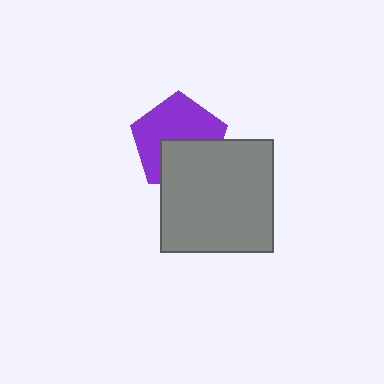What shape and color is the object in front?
The object in front is a gray square.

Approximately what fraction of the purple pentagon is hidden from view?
Roughly 39% of the purple pentagon is hidden behind the gray square.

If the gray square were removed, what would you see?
You would see the complete purple pentagon.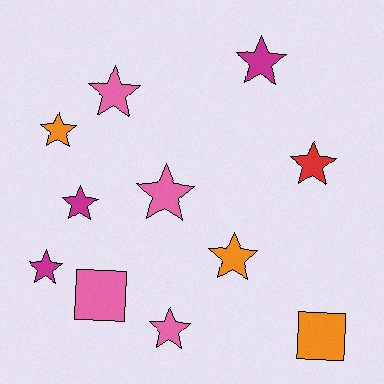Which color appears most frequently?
Pink, with 4 objects.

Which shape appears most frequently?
Star, with 9 objects.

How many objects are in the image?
There are 11 objects.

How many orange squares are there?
There is 1 orange square.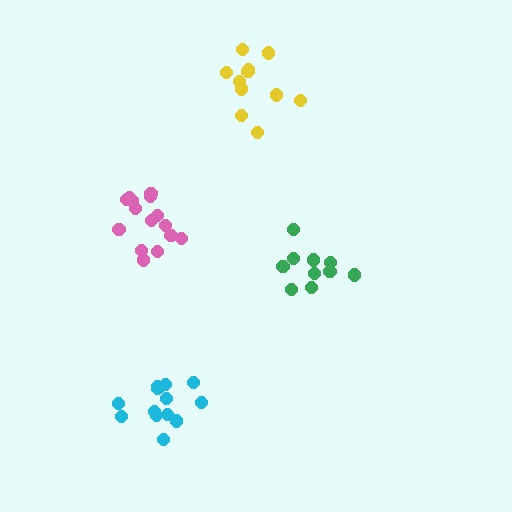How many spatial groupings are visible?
There are 4 spatial groupings.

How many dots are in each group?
Group 1: 10 dots, Group 2: 15 dots, Group 3: 11 dots, Group 4: 14 dots (50 total).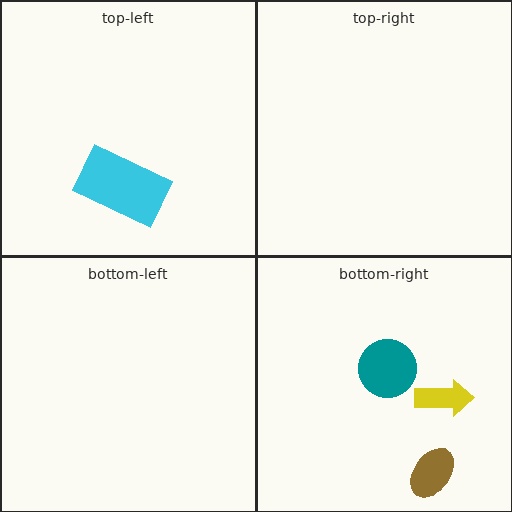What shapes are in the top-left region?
The cyan rectangle.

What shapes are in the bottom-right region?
The teal circle, the yellow arrow, the brown ellipse.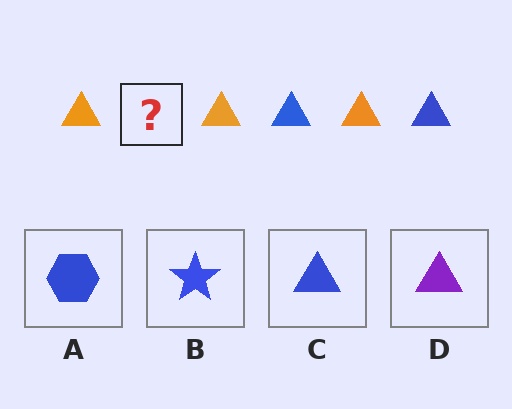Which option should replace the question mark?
Option C.